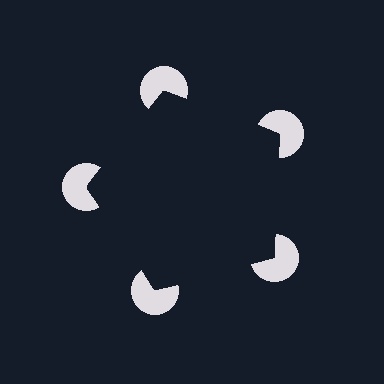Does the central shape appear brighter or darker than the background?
It typically appears slightly darker than the background, even though no actual brightness change is drawn.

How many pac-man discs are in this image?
There are 5 — one at each vertex of the illusory pentagon.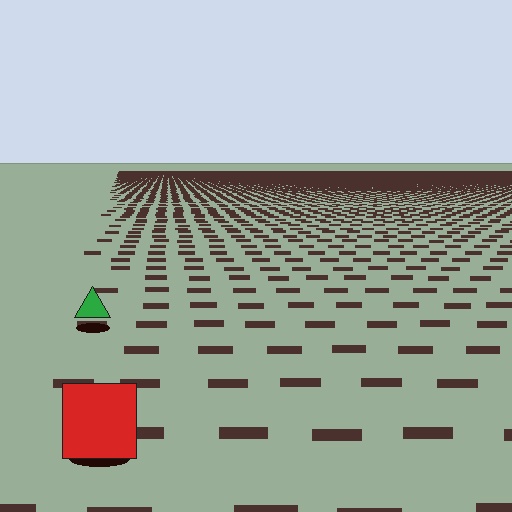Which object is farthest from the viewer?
The green triangle is farthest from the viewer. It appears smaller and the ground texture around it is denser.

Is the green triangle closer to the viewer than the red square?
No. The red square is closer — you can tell from the texture gradient: the ground texture is coarser near it.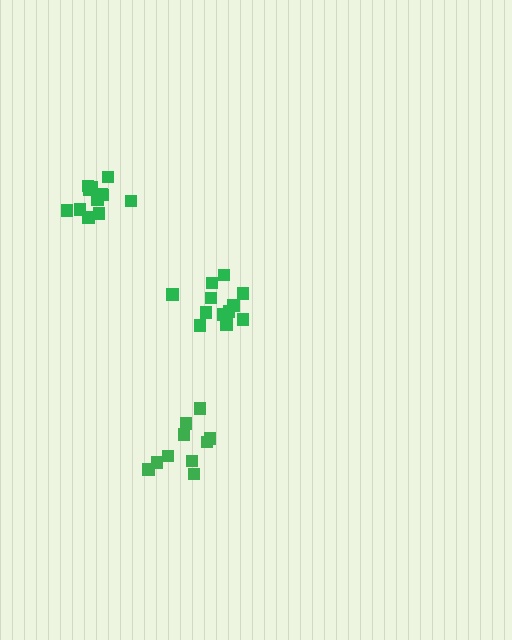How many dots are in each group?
Group 1: 12 dots, Group 2: 10 dots, Group 3: 12 dots (34 total).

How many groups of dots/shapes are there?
There are 3 groups.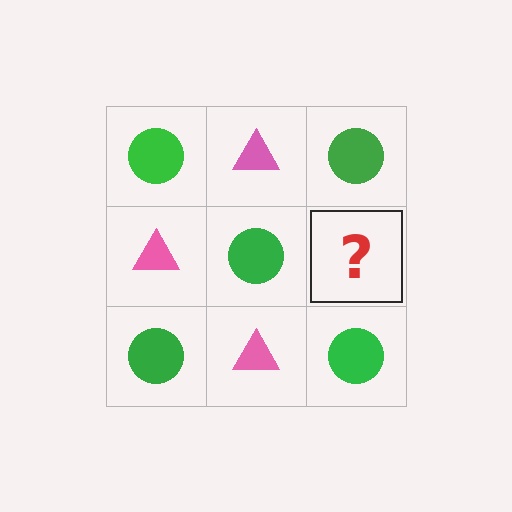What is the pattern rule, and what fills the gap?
The rule is that it alternates green circle and pink triangle in a checkerboard pattern. The gap should be filled with a pink triangle.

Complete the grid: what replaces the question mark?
The question mark should be replaced with a pink triangle.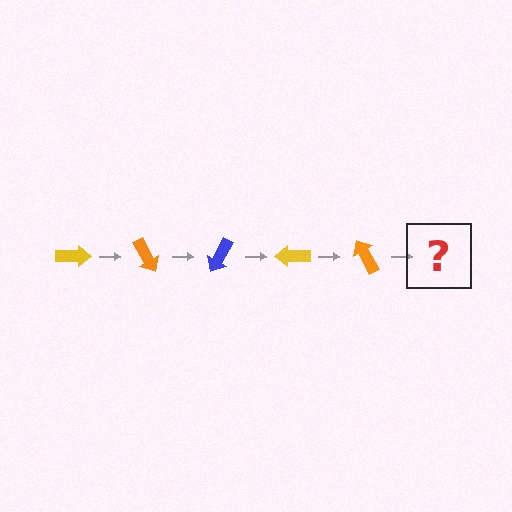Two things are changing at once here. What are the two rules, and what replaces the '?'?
The two rules are that it rotates 60 degrees each step and the color cycles through yellow, orange, and blue. The '?' should be a blue arrow, rotated 300 degrees from the start.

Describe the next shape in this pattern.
It should be a blue arrow, rotated 300 degrees from the start.